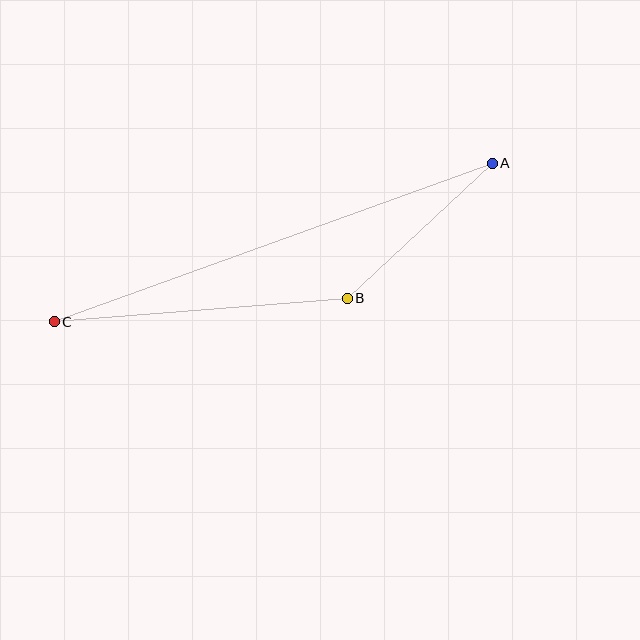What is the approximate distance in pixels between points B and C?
The distance between B and C is approximately 294 pixels.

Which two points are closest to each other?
Points A and B are closest to each other.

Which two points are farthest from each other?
Points A and C are farthest from each other.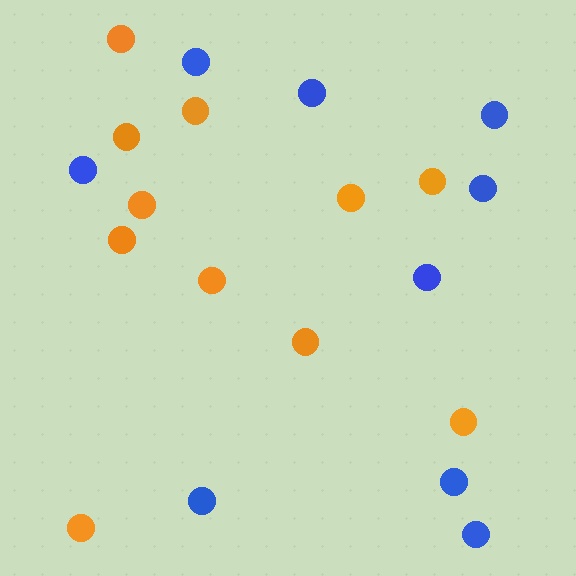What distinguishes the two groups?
There are 2 groups: one group of blue circles (9) and one group of orange circles (11).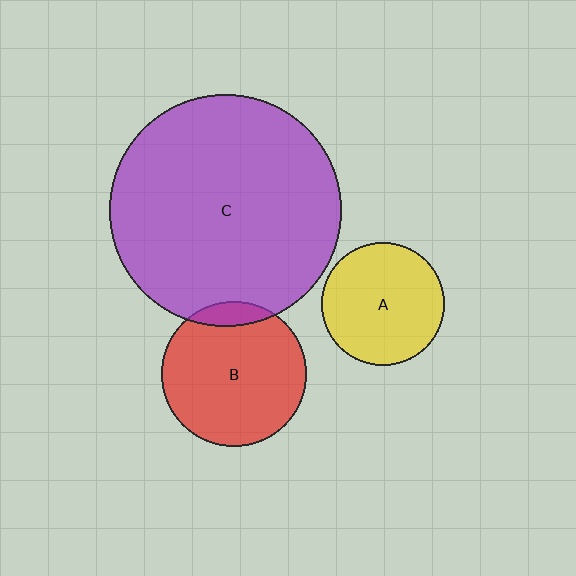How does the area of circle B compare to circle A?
Approximately 1.4 times.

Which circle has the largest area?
Circle C (purple).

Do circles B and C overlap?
Yes.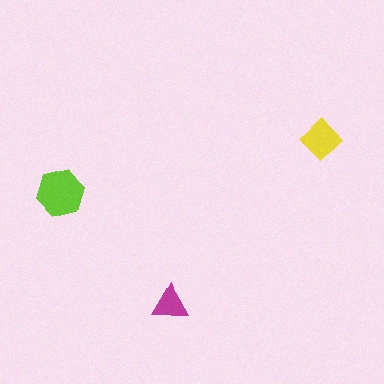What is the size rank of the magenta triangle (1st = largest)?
3rd.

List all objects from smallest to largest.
The magenta triangle, the yellow diamond, the lime hexagon.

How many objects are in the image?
There are 3 objects in the image.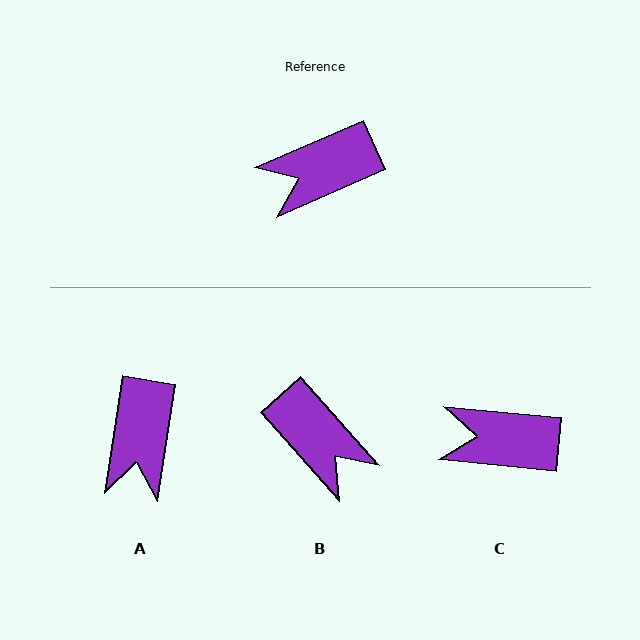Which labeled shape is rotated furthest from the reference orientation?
B, about 108 degrees away.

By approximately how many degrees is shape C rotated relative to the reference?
Approximately 29 degrees clockwise.